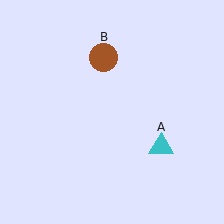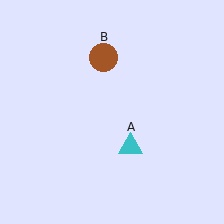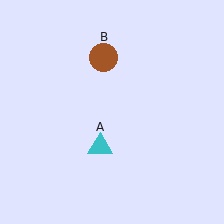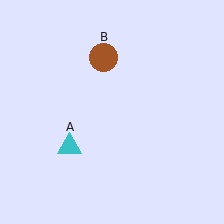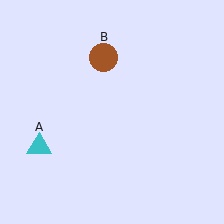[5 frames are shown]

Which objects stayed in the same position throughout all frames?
Brown circle (object B) remained stationary.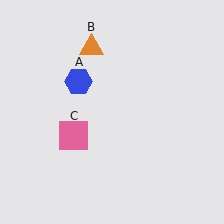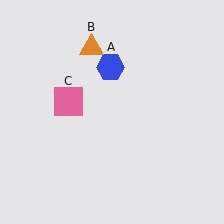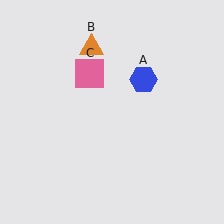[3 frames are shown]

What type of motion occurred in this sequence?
The blue hexagon (object A), pink square (object C) rotated clockwise around the center of the scene.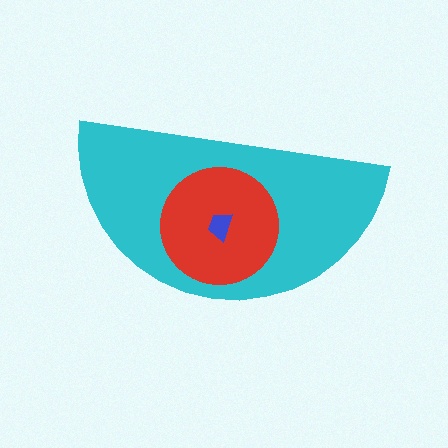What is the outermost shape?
The cyan semicircle.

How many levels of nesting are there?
3.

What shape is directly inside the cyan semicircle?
The red circle.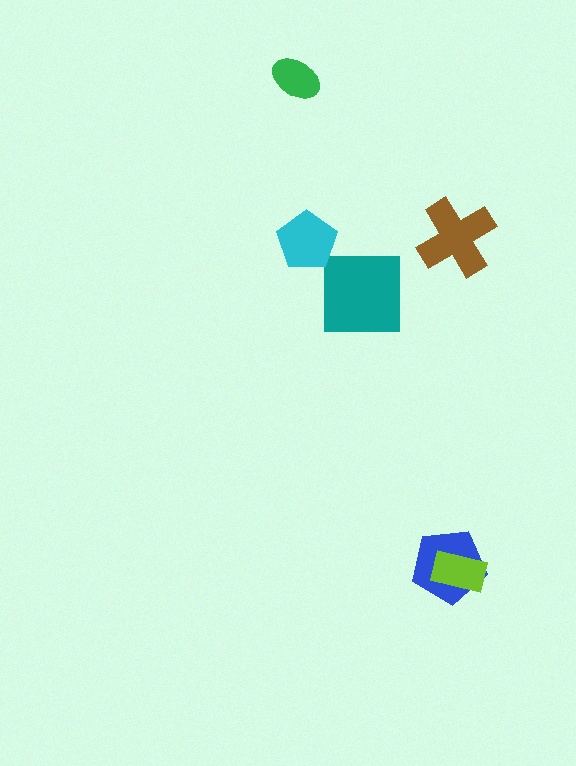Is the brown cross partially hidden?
No, no other shape covers it.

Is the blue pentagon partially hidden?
Yes, it is partially covered by another shape.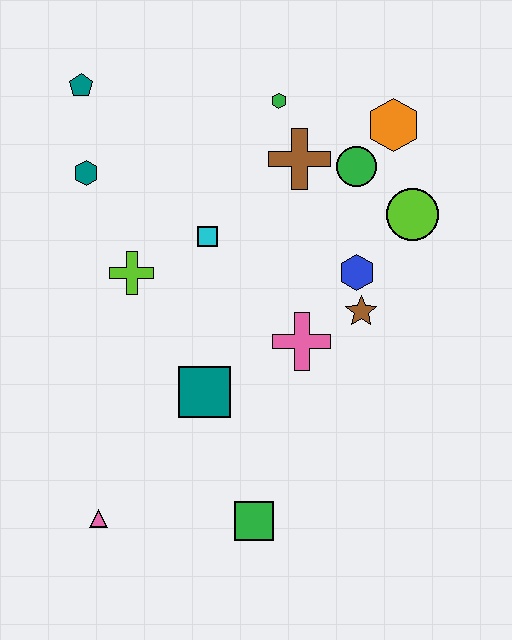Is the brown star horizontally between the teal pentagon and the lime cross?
No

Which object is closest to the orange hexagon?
The green circle is closest to the orange hexagon.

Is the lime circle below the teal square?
No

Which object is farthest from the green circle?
The pink triangle is farthest from the green circle.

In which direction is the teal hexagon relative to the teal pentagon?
The teal hexagon is below the teal pentagon.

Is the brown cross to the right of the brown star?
No